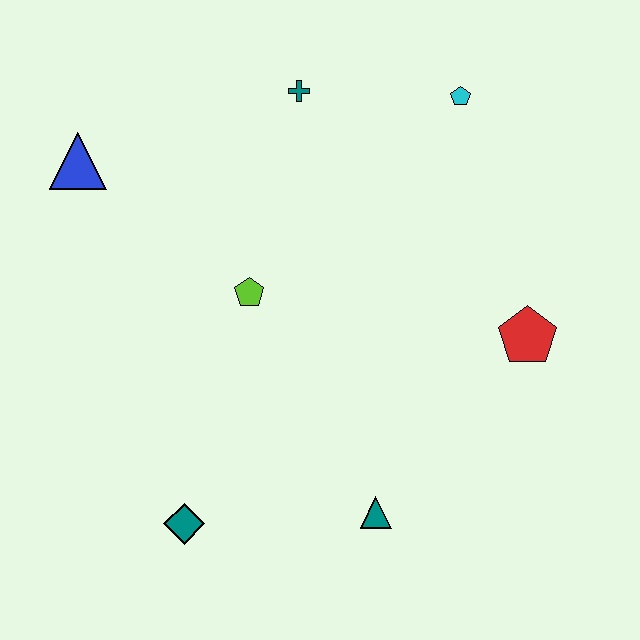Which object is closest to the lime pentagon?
The teal cross is closest to the lime pentagon.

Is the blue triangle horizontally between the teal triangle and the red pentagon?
No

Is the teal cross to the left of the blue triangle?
No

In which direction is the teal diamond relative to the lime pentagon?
The teal diamond is below the lime pentagon.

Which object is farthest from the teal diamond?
The cyan pentagon is farthest from the teal diamond.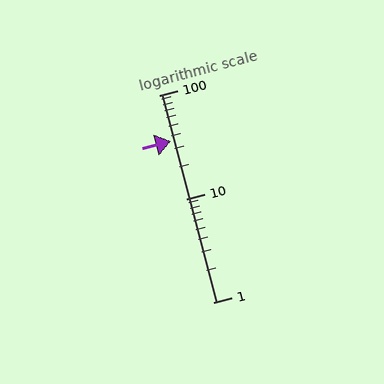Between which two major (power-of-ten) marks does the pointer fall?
The pointer is between 10 and 100.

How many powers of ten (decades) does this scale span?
The scale spans 2 decades, from 1 to 100.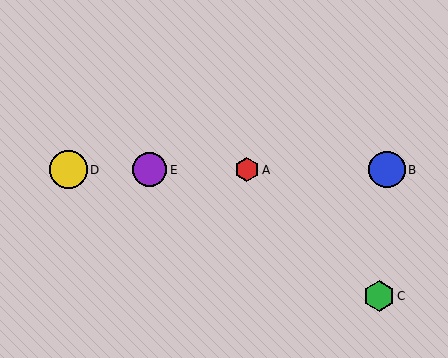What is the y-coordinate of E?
Object E is at y≈170.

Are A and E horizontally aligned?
Yes, both are at y≈170.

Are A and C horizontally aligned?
No, A is at y≈170 and C is at y≈296.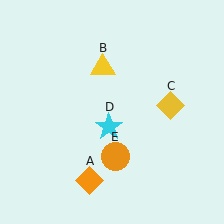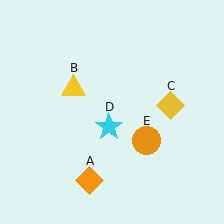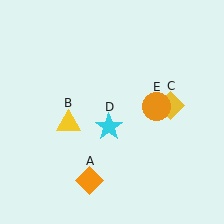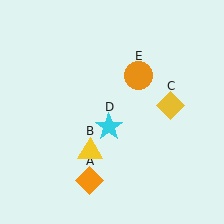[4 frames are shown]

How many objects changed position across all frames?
2 objects changed position: yellow triangle (object B), orange circle (object E).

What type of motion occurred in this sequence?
The yellow triangle (object B), orange circle (object E) rotated counterclockwise around the center of the scene.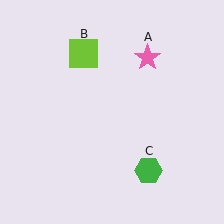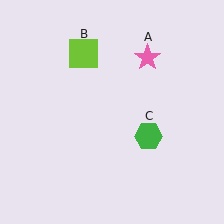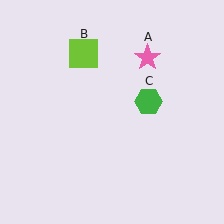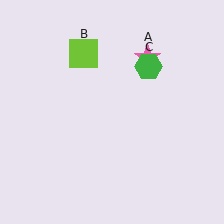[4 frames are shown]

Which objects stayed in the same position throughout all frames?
Pink star (object A) and lime square (object B) remained stationary.